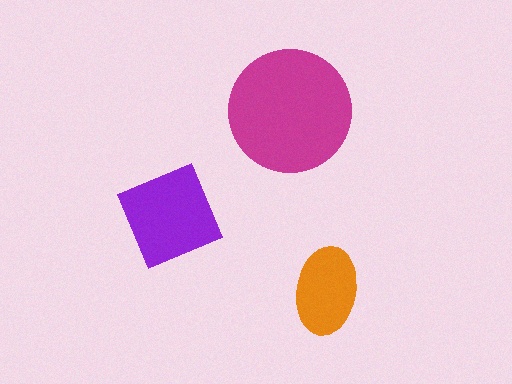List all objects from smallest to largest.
The orange ellipse, the purple square, the magenta circle.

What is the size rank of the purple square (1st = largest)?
2nd.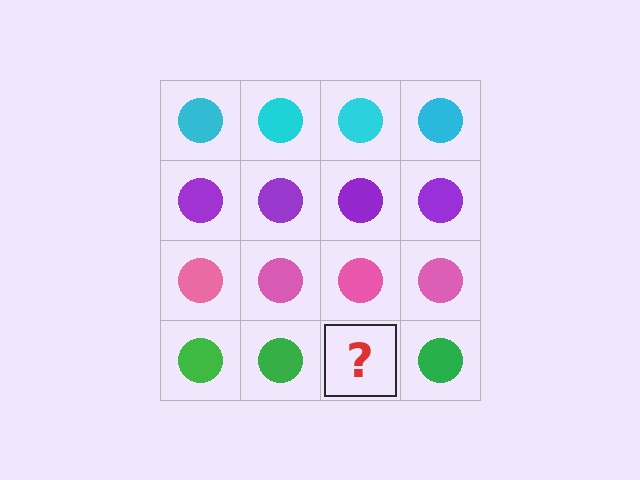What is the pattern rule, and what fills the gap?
The rule is that each row has a consistent color. The gap should be filled with a green circle.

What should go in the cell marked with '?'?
The missing cell should contain a green circle.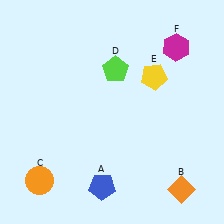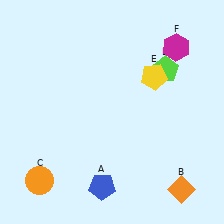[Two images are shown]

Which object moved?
The lime pentagon (D) moved right.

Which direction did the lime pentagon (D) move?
The lime pentagon (D) moved right.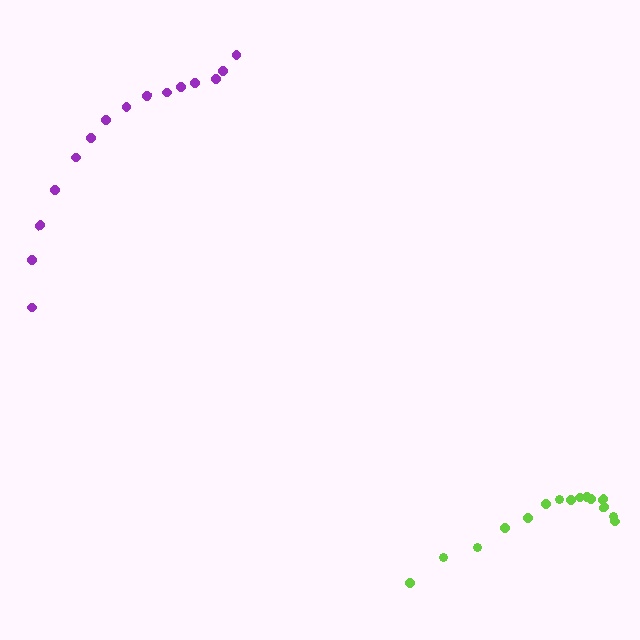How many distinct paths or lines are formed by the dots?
There are 2 distinct paths.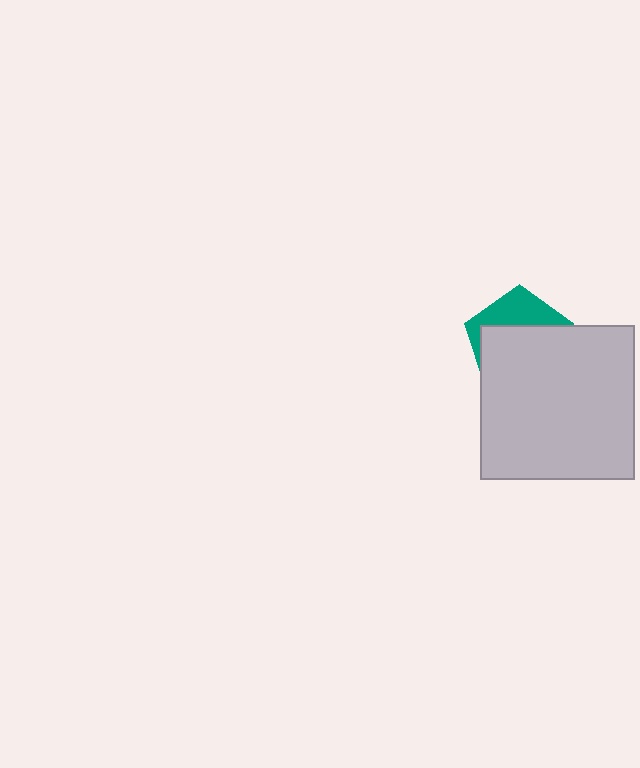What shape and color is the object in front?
The object in front is a light gray square.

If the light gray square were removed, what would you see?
You would see the complete teal pentagon.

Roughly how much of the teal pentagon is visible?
A small part of it is visible (roughly 34%).